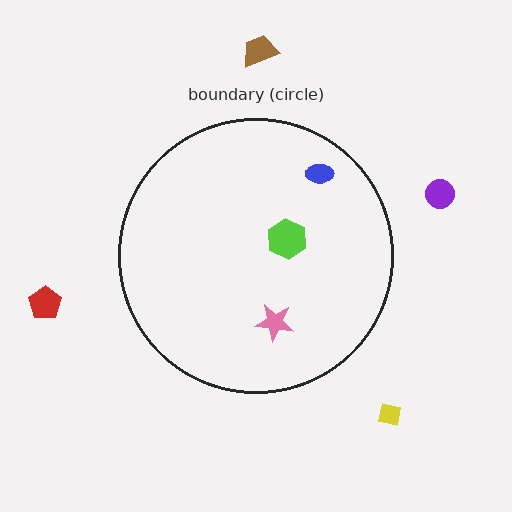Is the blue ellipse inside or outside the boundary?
Inside.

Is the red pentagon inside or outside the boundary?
Outside.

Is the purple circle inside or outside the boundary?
Outside.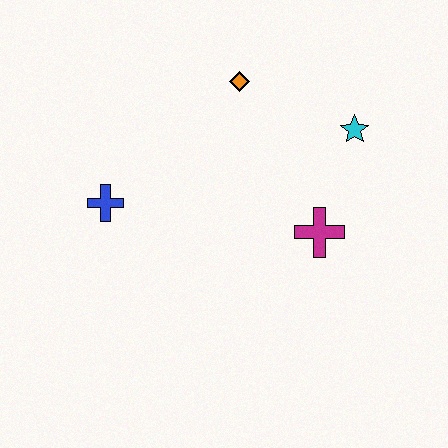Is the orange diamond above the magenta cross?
Yes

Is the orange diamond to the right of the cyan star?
No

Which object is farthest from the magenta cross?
The blue cross is farthest from the magenta cross.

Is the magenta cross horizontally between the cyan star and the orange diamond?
Yes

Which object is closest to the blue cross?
The orange diamond is closest to the blue cross.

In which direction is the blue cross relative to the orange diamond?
The blue cross is to the left of the orange diamond.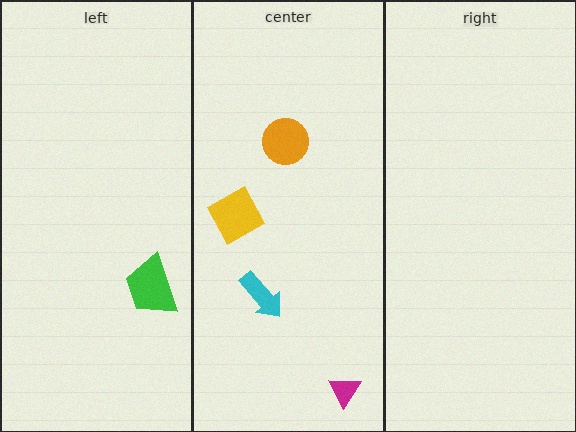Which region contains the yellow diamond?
The center region.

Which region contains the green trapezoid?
The left region.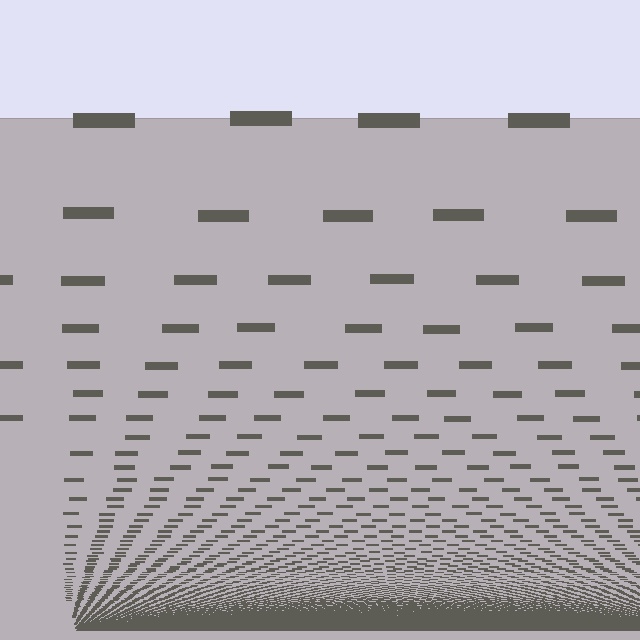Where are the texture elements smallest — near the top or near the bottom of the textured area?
Near the bottom.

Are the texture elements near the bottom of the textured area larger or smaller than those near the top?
Smaller. The gradient is inverted — elements near the bottom are smaller and denser.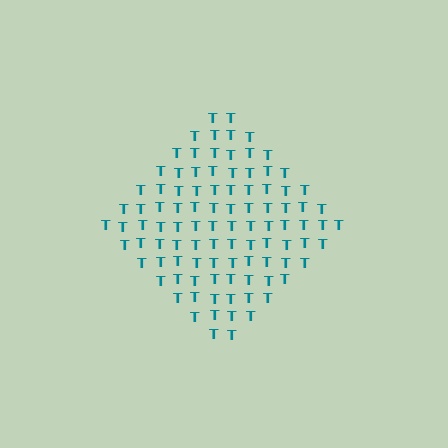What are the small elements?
The small elements are letter T's.